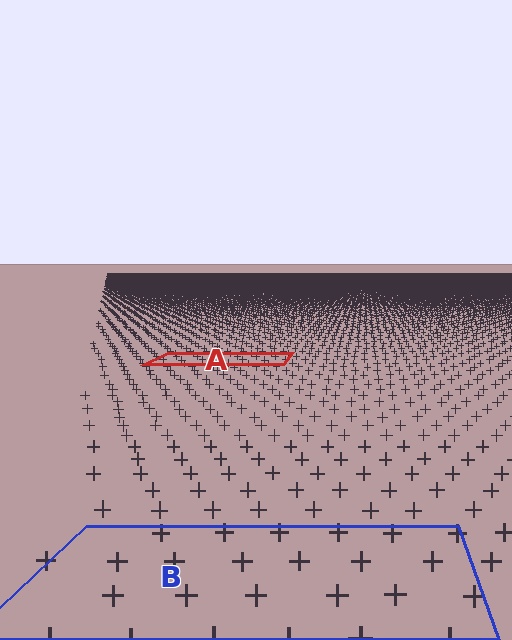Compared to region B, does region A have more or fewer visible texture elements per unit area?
Region A has more texture elements per unit area — they are packed more densely because it is farther away.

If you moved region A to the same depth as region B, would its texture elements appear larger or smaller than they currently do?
They would appear larger. At a closer depth, the same texture elements are projected at a bigger on-screen size.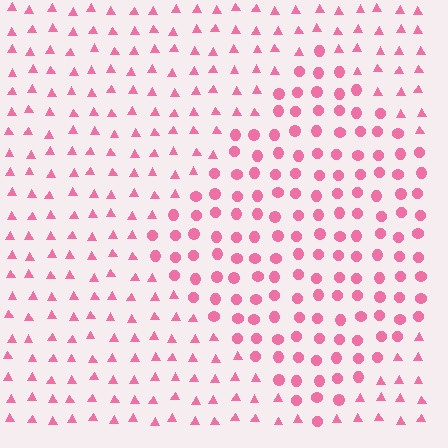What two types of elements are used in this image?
The image uses circles inside the diamond region and triangles outside it.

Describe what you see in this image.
The image is filled with small pink elements arranged in a uniform grid. A diamond-shaped region contains circles, while the surrounding area contains triangles. The boundary is defined purely by the change in element shape.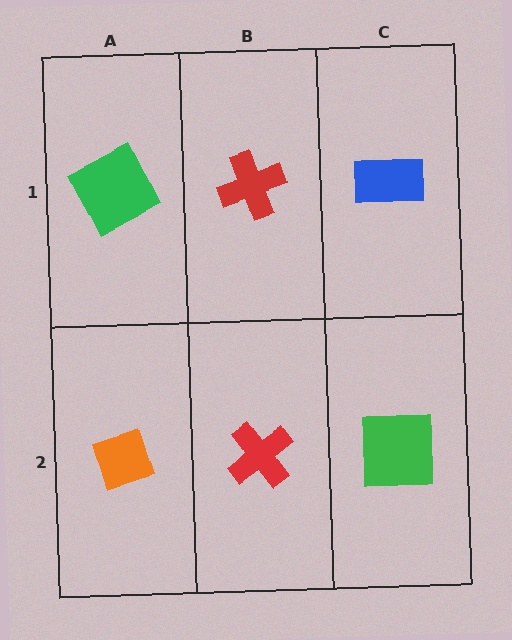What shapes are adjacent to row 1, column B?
A red cross (row 2, column B), a green square (row 1, column A), a blue rectangle (row 1, column C).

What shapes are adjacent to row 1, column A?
An orange diamond (row 2, column A), a red cross (row 1, column B).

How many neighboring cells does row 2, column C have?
2.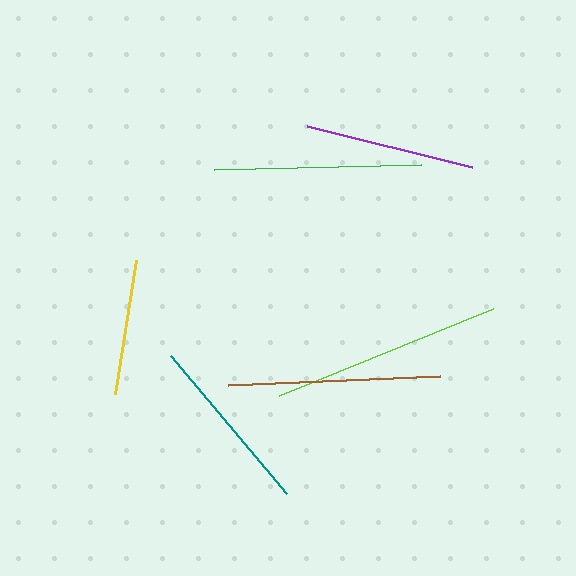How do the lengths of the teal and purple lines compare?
The teal and purple lines are approximately the same length.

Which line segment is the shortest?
The yellow line is the shortest at approximately 136 pixels.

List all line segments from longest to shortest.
From longest to shortest: lime, brown, green, teal, purple, yellow.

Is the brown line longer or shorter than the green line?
The brown line is longer than the green line.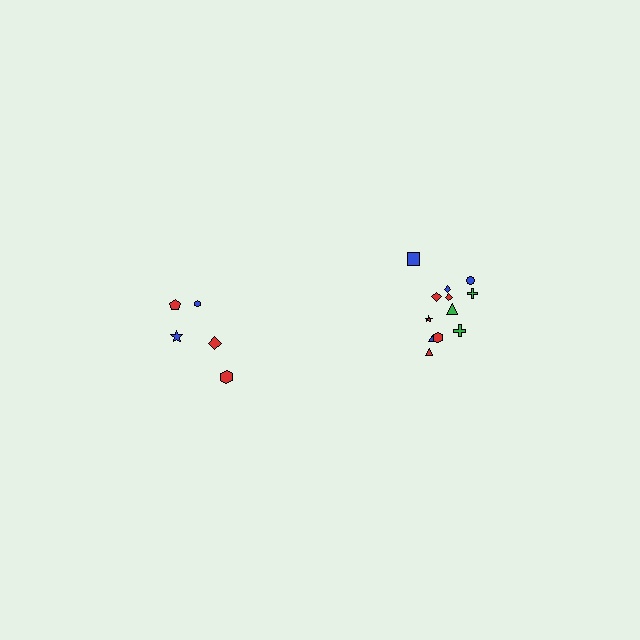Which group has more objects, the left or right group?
The right group.